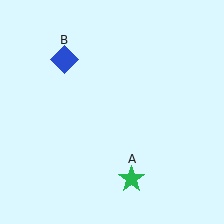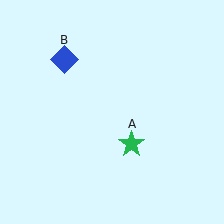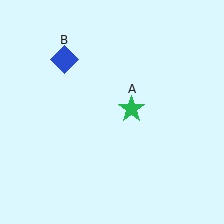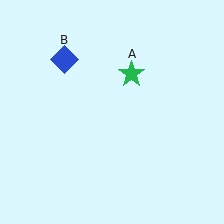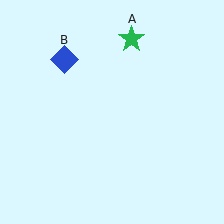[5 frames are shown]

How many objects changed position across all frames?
1 object changed position: green star (object A).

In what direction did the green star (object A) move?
The green star (object A) moved up.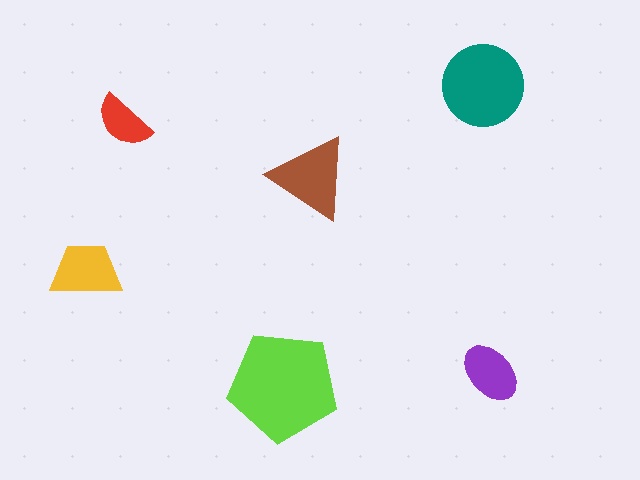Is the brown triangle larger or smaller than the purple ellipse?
Larger.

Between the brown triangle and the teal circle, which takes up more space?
The teal circle.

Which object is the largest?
The lime pentagon.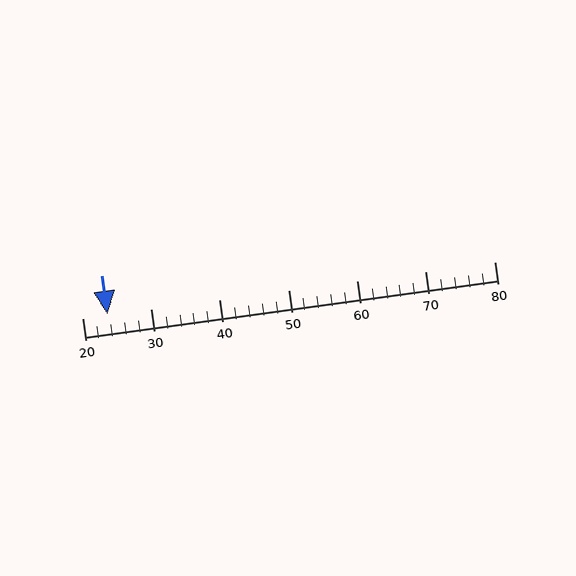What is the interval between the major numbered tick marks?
The major tick marks are spaced 10 units apart.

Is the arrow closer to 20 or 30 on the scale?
The arrow is closer to 20.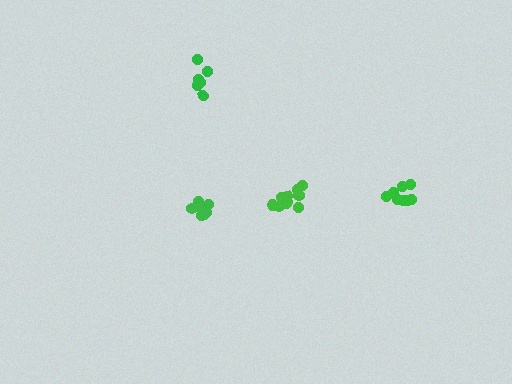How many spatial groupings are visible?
There are 4 spatial groupings.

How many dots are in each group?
Group 1: 7 dots, Group 2: 10 dots, Group 3: 9 dots, Group 4: 10 dots (36 total).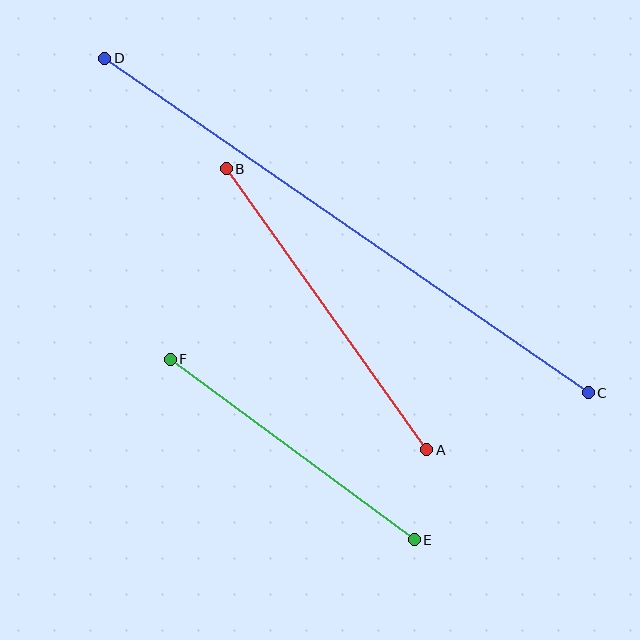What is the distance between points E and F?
The distance is approximately 304 pixels.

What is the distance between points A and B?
The distance is approximately 345 pixels.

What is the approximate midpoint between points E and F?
The midpoint is at approximately (292, 449) pixels.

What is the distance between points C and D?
The distance is approximately 588 pixels.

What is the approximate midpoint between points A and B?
The midpoint is at approximately (326, 309) pixels.